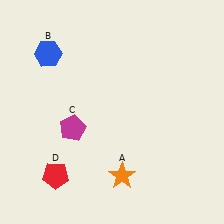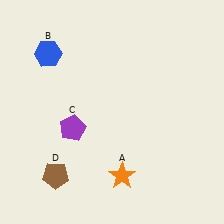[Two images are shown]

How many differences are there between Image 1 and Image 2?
There are 2 differences between the two images.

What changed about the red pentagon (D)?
In Image 1, D is red. In Image 2, it changed to brown.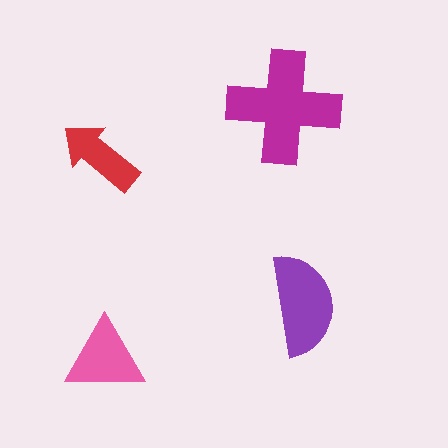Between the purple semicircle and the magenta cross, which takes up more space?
The magenta cross.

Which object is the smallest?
The red arrow.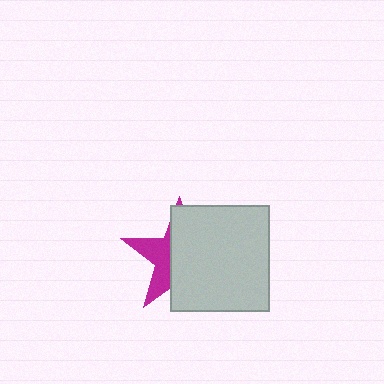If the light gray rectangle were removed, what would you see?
You would see the complete magenta star.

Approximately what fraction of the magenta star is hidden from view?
Roughly 65% of the magenta star is hidden behind the light gray rectangle.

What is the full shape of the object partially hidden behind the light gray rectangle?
The partially hidden object is a magenta star.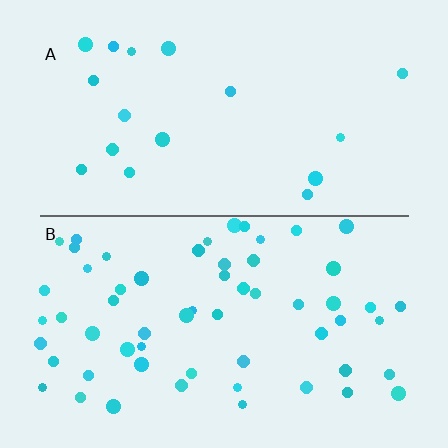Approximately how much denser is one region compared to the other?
Approximately 3.3× — region B over region A.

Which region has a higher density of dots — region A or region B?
B (the bottom).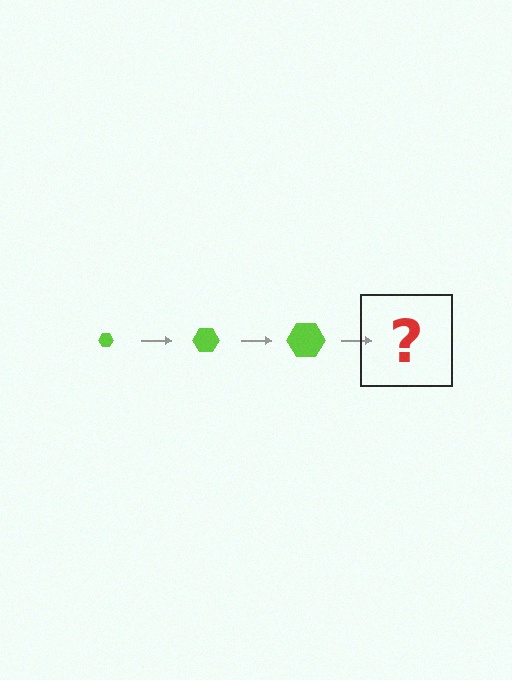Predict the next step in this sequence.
The next step is a lime hexagon, larger than the previous one.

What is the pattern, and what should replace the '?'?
The pattern is that the hexagon gets progressively larger each step. The '?' should be a lime hexagon, larger than the previous one.